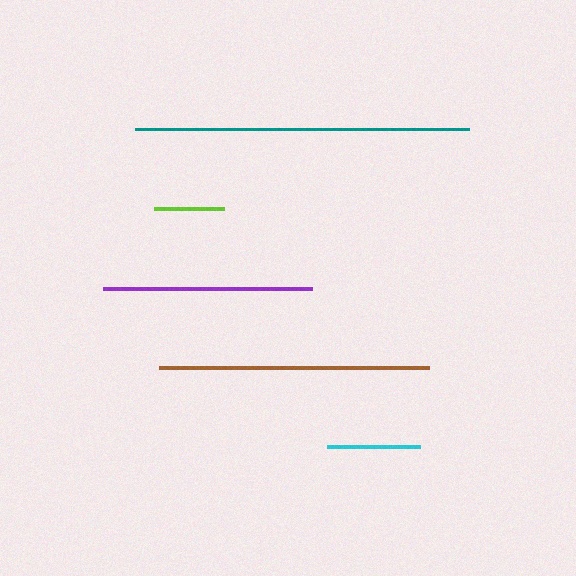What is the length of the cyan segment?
The cyan segment is approximately 93 pixels long.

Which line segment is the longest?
The teal line is the longest at approximately 335 pixels.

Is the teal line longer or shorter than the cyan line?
The teal line is longer than the cyan line.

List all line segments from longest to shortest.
From longest to shortest: teal, brown, purple, cyan, lime.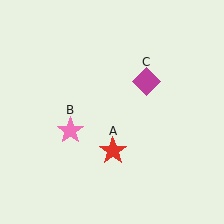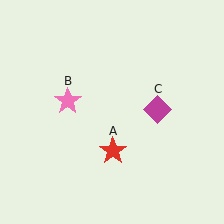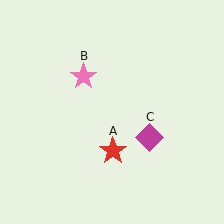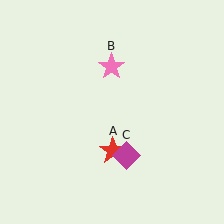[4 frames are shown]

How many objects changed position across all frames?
2 objects changed position: pink star (object B), magenta diamond (object C).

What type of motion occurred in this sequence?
The pink star (object B), magenta diamond (object C) rotated clockwise around the center of the scene.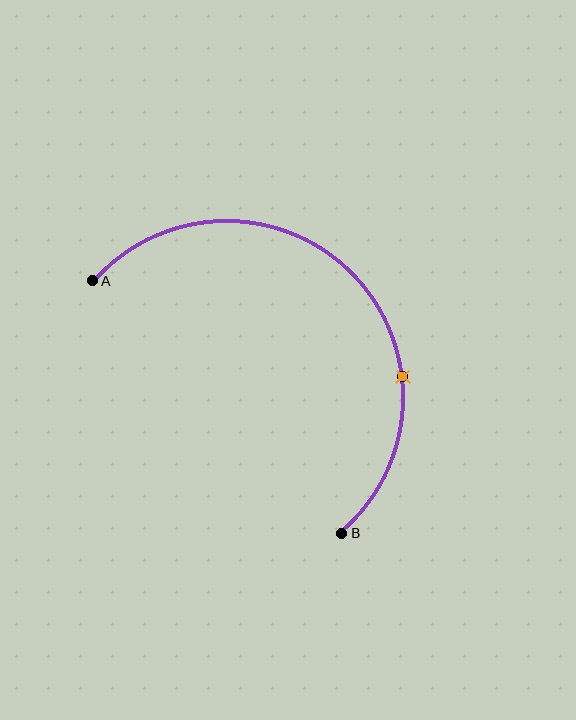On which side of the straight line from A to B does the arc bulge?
The arc bulges above and to the right of the straight line connecting A and B.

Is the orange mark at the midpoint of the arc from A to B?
No. The orange mark lies on the arc but is closer to endpoint B. The arc midpoint would be at the point on the curve equidistant along the arc from both A and B.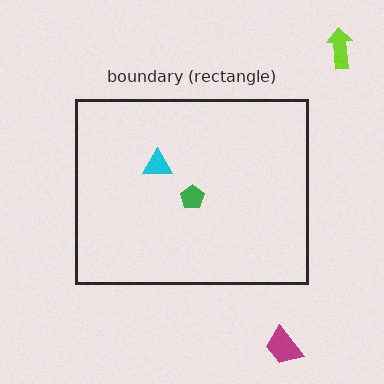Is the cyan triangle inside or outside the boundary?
Inside.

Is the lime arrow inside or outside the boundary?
Outside.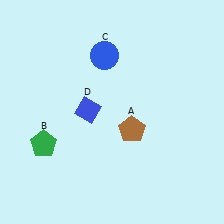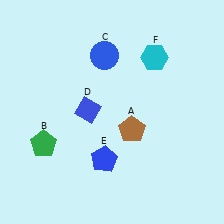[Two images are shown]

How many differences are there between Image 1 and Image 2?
There are 2 differences between the two images.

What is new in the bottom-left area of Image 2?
A blue pentagon (E) was added in the bottom-left area of Image 2.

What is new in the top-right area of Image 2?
A cyan hexagon (F) was added in the top-right area of Image 2.